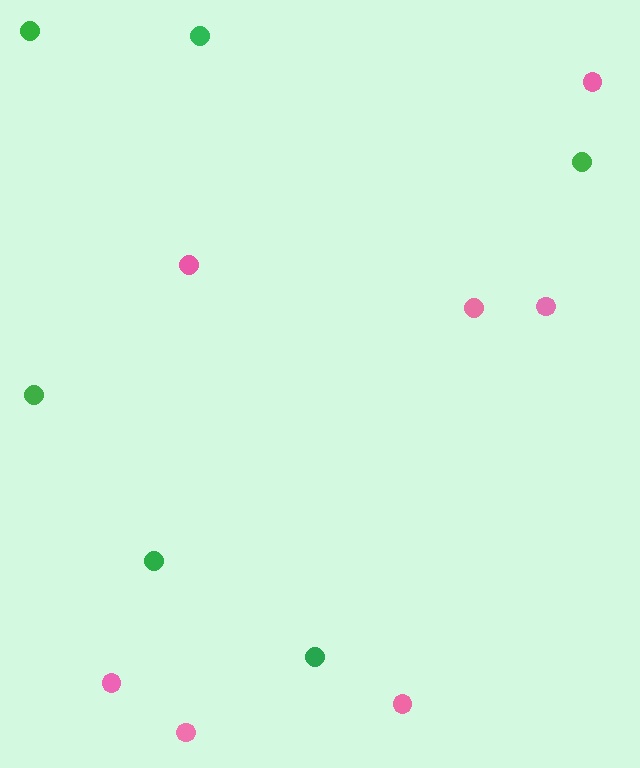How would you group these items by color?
There are 2 groups: one group of pink circles (7) and one group of green circles (6).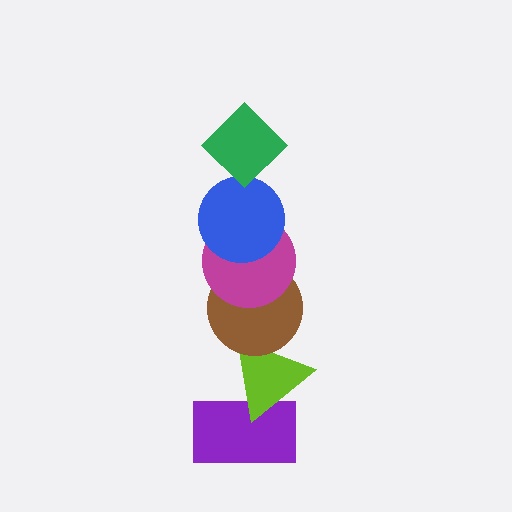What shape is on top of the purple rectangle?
The lime triangle is on top of the purple rectangle.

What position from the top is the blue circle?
The blue circle is 2nd from the top.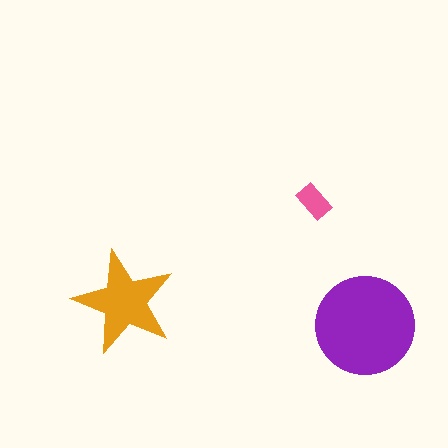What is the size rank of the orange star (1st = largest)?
2nd.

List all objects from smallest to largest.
The pink rectangle, the orange star, the purple circle.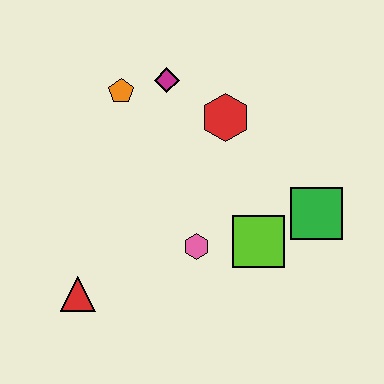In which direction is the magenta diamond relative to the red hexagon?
The magenta diamond is to the left of the red hexagon.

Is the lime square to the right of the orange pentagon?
Yes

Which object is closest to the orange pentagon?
The magenta diamond is closest to the orange pentagon.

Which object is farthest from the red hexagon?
The red triangle is farthest from the red hexagon.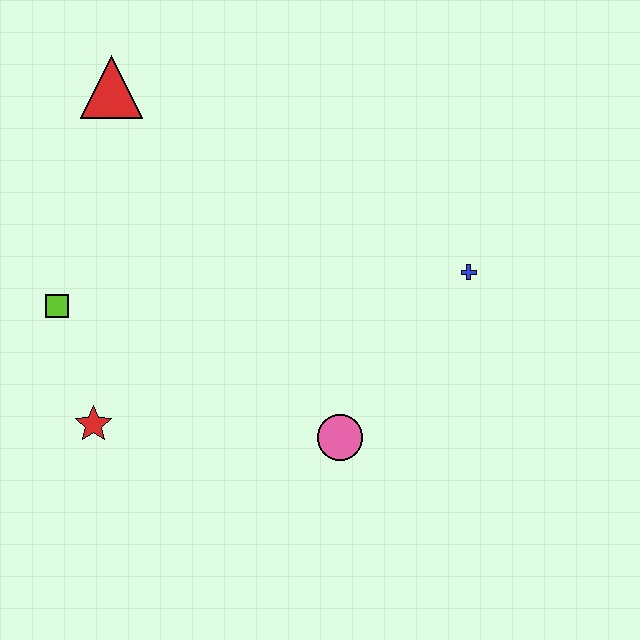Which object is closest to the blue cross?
The pink circle is closest to the blue cross.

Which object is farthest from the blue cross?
The lime square is farthest from the blue cross.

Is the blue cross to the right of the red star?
Yes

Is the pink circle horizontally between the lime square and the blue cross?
Yes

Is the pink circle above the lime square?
No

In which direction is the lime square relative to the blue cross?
The lime square is to the left of the blue cross.